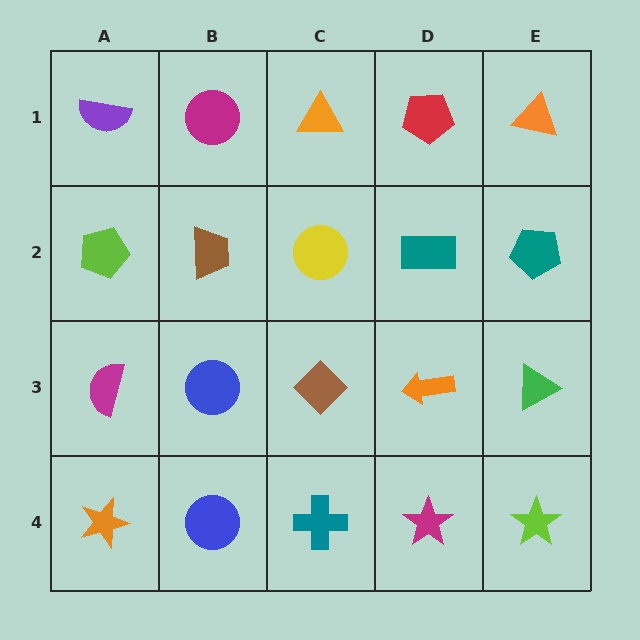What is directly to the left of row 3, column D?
A brown diamond.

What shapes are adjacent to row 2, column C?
An orange triangle (row 1, column C), a brown diamond (row 3, column C), a brown trapezoid (row 2, column B), a teal rectangle (row 2, column D).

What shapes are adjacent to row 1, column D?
A teal rectangle (row 2, column D), an orange triangle (row 1, column C), an orange triangle (row 1, column E).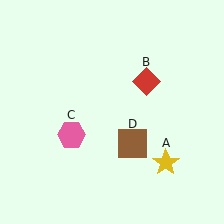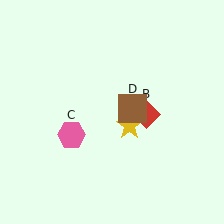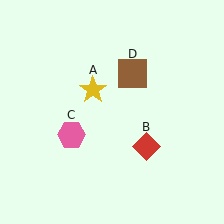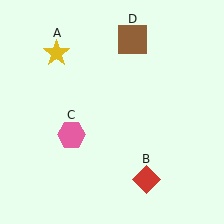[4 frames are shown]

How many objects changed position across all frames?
3 objects changed position: yellow star (object A), red diamond (object B), brown square (object D).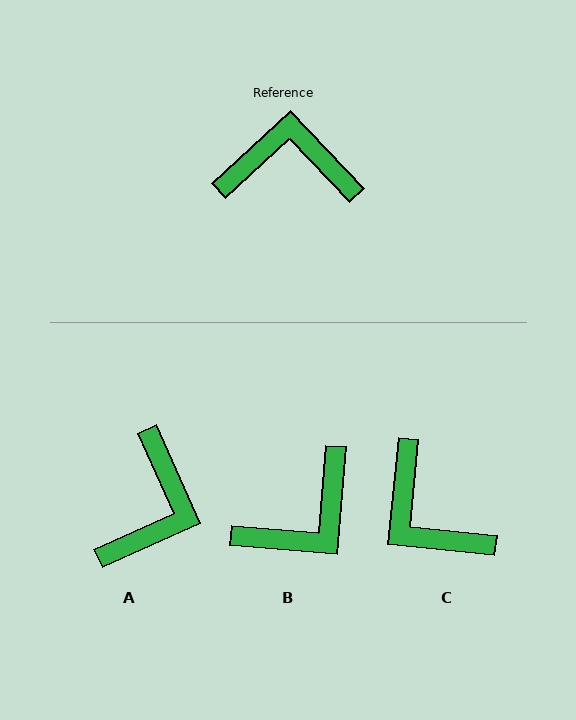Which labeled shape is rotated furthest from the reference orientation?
B, about 138 degrees away.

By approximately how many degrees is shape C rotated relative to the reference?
Approximately 131 degrees counter-clockwise.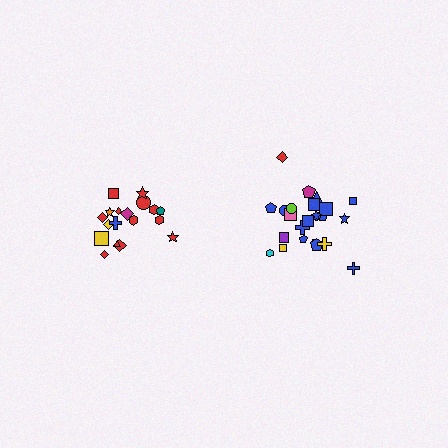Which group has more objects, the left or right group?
The right group.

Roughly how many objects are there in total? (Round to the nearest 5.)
Roughly 45 objects in total.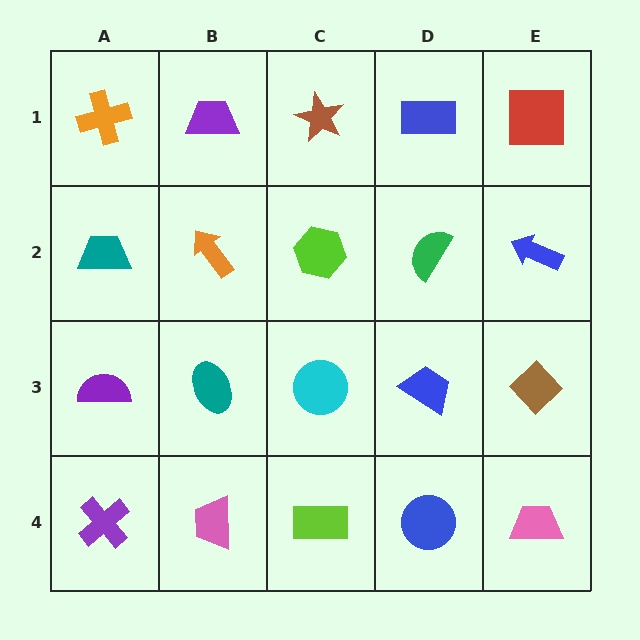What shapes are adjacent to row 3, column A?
A teal trapezoid (row 2, column A), a purple cross (row 4, column A), a teal ellipse (row 3, column B).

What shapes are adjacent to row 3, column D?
A green semicircle (row 2, column D), a blue circle (row 4, column D), a cyan circle (row 3, column C), a brown diamond (row 3, column E).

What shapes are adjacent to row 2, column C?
A brown star (row 1, column C), a cyan circle (row 3, column C), an orange arrow (row 2, column B), a green semicircle (row 2, column D).